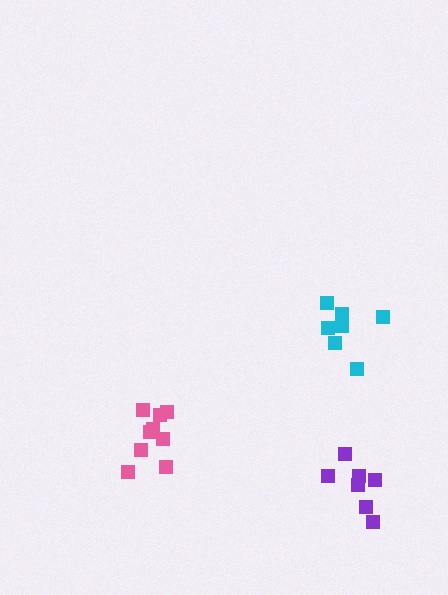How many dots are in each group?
Group 1: 9 dots, Group 2: 7 dots, Group 3: 7 dots (23 total).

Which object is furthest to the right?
The purple cluster is rightmost.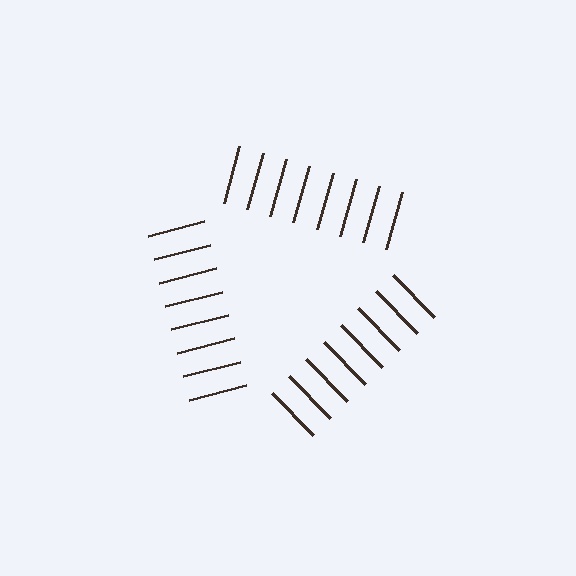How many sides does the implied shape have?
3 sides — the line-ends trace a triangle.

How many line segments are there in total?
24 — 8 along each of the 3 edges.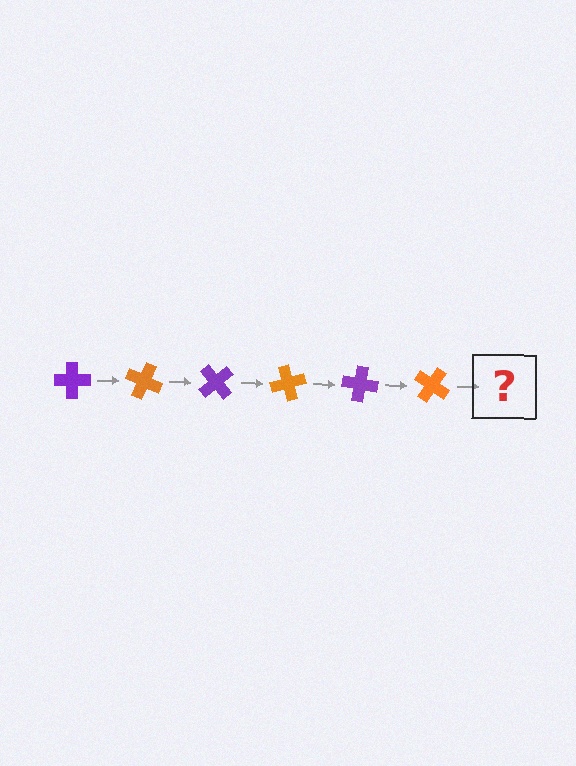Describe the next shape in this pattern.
It should be a purple cross, rotated 150 degrees from the start.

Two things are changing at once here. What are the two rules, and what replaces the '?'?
The two rules are that it rotates 25 degrees each step and the color cycles through purple and orange. The '?' should be a purple cross, rotated 150 degrees from the start.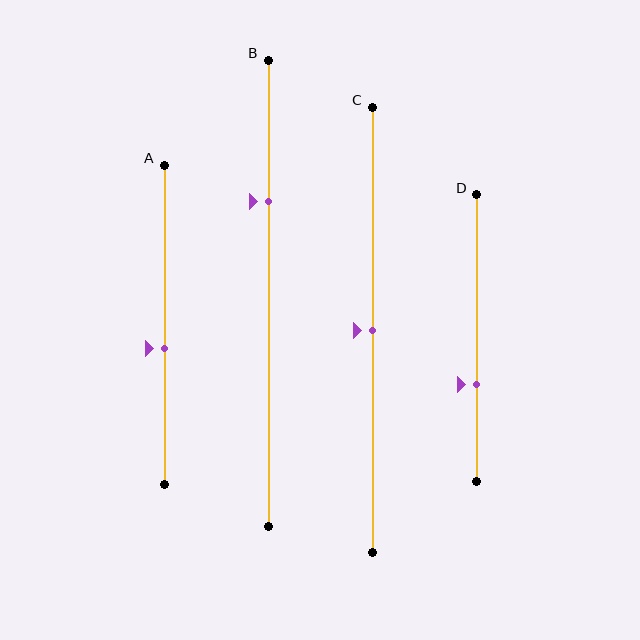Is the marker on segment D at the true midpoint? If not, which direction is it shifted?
No, the marker on segment D is shifted downward by about 16% of the segment length.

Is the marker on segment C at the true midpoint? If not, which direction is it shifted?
Yes, the marker on segment C is at the true midpoint.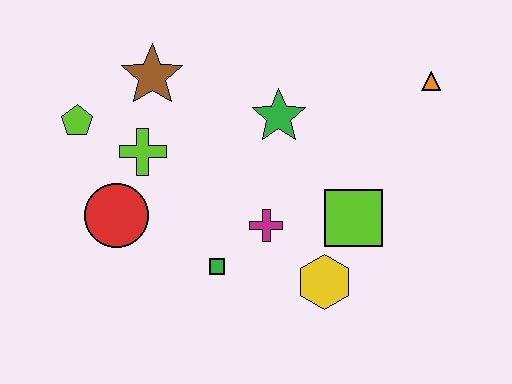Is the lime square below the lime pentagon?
Yes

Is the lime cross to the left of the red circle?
No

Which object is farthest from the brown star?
The orange triangle is farthest from the brown star.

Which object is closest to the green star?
The magenta cross is closest to the green star.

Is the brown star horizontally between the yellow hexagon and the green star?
No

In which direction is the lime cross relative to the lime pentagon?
The lime cross is to the right of the lime pentagon.